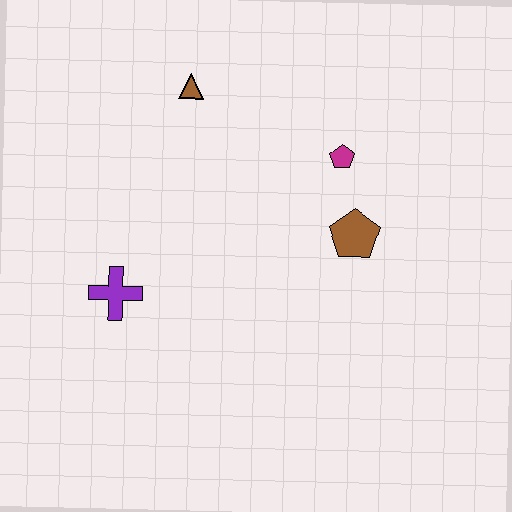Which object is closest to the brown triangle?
The magenta pentagon is closest to the brown triangle.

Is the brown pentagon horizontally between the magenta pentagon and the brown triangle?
No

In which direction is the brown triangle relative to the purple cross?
The brown triangle is above the purple cross.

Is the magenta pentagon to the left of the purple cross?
No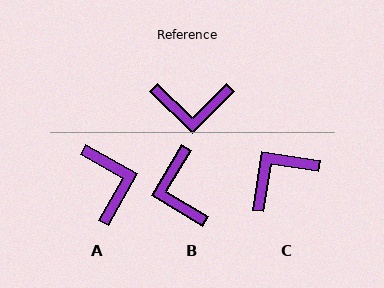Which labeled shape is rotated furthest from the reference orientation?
C, about 144 degrees away.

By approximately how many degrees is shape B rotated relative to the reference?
Approximately 76 degrees clockwise.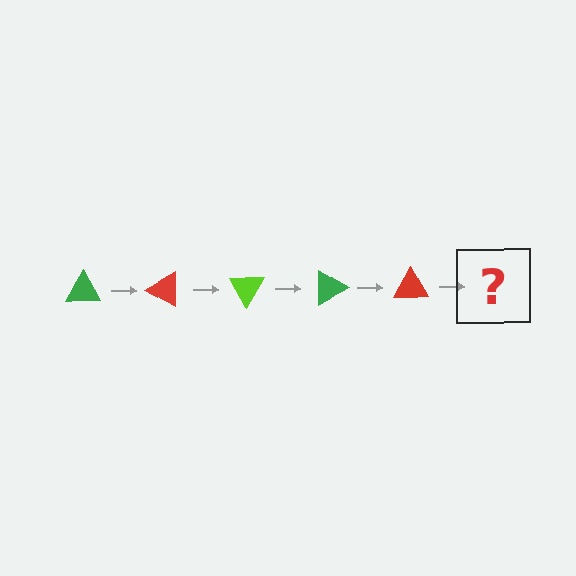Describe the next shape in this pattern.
It should be a lime triangle, rotated 150 degrees from the start.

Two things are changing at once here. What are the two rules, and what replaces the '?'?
The two rules are that it rotates 30 degrees each step and the color cycles through green, red, and lime. The '?' should be a lime triangle, rotated 150 degrees from the start.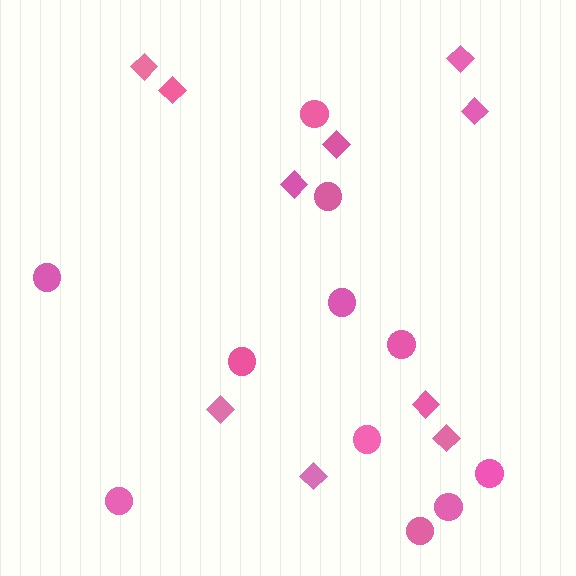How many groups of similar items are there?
There are 2 groups: one group of diamonds (10) and one group of circles (11).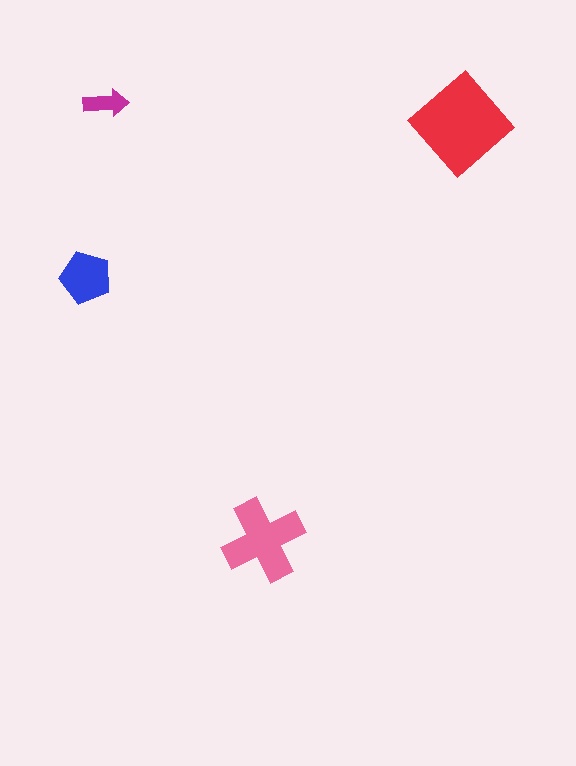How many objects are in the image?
There are 4 objects in the image.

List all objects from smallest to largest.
The magenta arrow, the blue pentagon, the pink cross, the red diamond.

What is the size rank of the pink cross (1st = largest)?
2nd.